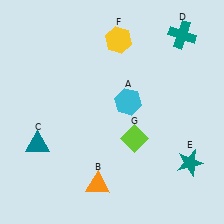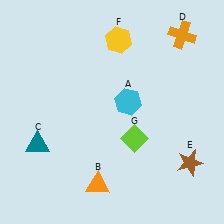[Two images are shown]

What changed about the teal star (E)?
In Image 1, E is teal. In Image 2, it changed to brown.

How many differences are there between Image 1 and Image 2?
There are 2 differences between the two images.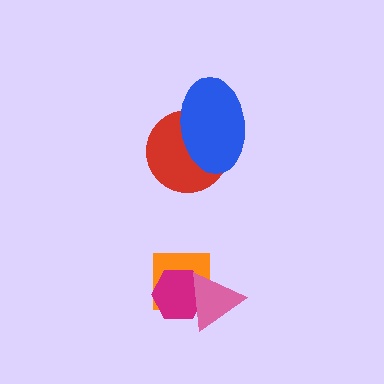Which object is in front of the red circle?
The blue ellipse is in front of the red circle.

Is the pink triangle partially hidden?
No, no other shape covers it.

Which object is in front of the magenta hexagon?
The pink triangle is in front of the magenta hexagon.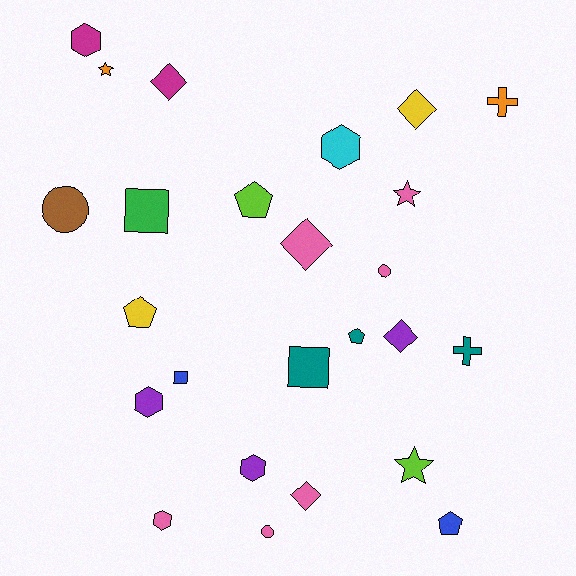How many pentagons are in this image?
There are 4 pentagons.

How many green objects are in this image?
There is 1 green object.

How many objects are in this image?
There are 25 objects.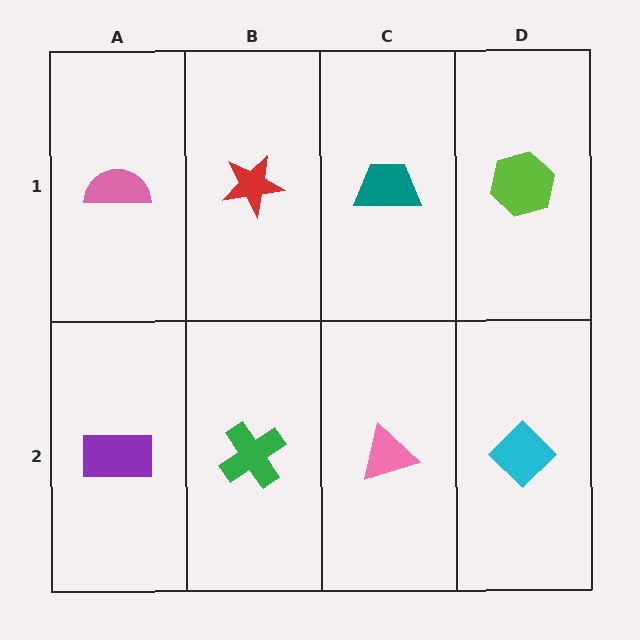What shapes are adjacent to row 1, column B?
A green cross (row 2, column B), a pink semicircle (row 1, column A), a teal trapezoid (row 1, column C).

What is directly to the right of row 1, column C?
A lime hexagon.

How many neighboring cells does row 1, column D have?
2.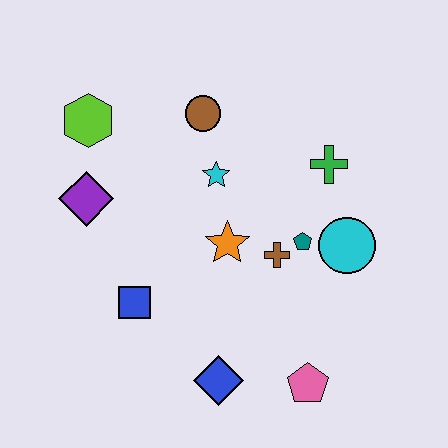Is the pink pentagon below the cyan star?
Yes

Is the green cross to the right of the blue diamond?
Yes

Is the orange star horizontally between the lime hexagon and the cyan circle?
Yes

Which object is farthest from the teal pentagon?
The lime hexagon is farthest from the teal pentagon.